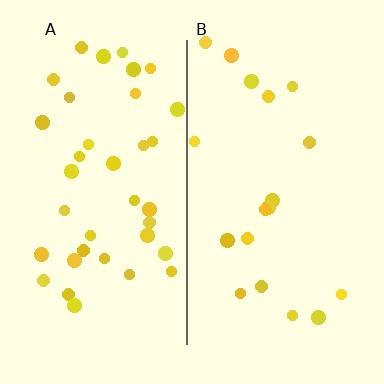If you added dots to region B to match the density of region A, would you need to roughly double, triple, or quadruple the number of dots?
Approximately double.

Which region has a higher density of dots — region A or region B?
A (the left).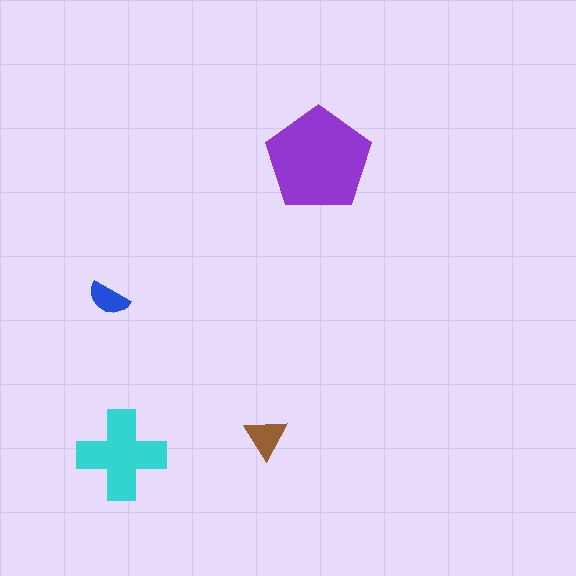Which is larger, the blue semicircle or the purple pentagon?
The purple pentagon.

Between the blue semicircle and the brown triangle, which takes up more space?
The brown triangle.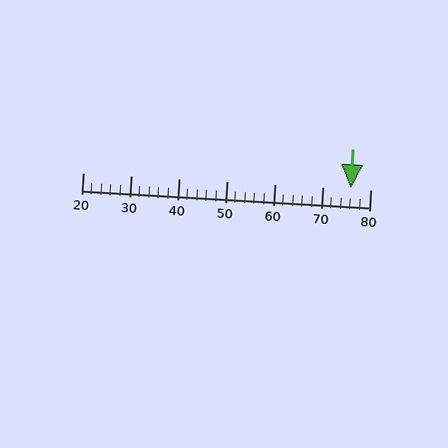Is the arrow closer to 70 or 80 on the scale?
The arrow is closer to 80.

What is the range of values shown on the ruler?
The ruler shows values from 20 to 80.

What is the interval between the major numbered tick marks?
The major tick marks are spaced 10 units apart.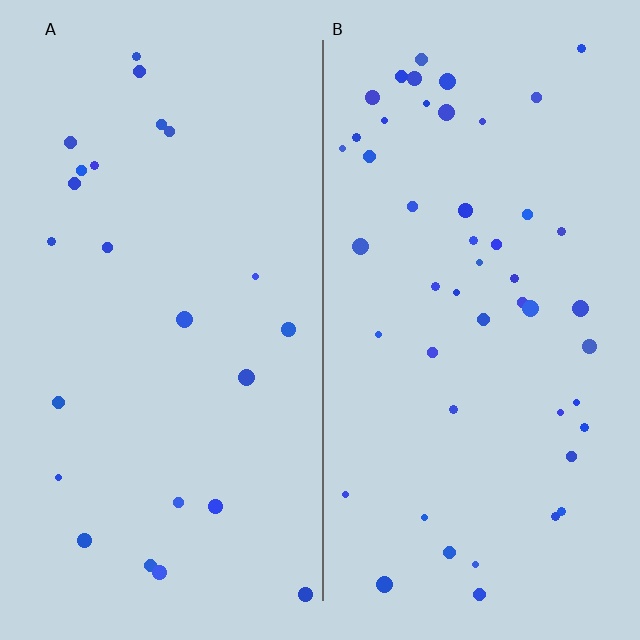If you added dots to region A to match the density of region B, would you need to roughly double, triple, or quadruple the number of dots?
Approximately double.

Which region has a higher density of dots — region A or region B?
B (the right).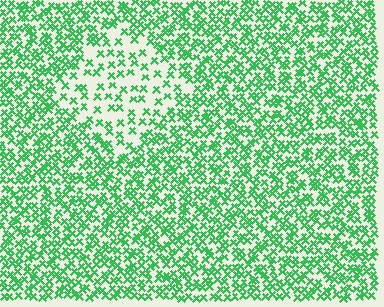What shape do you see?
I see a diamond.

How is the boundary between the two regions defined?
The boundary is defined by a change in element density (approximately 2.3x ratio). All elements are the same color, size, and shape.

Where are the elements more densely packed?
The elements are more densely packed outside the diamond boundary.